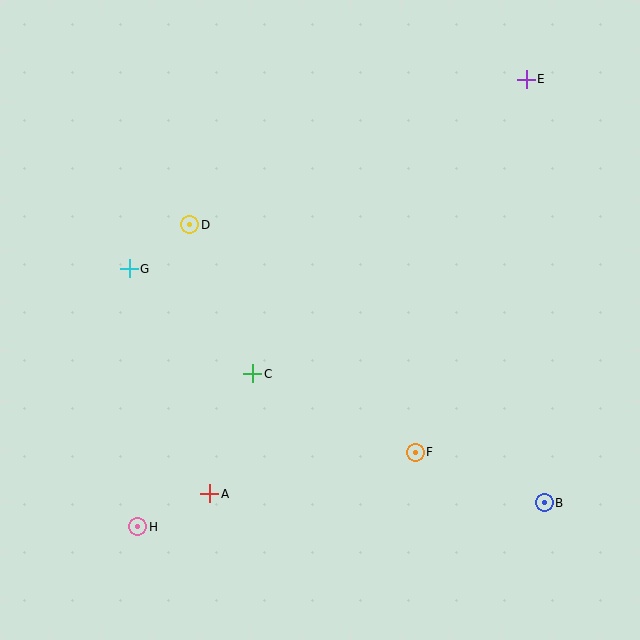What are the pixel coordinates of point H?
Point H is at (138, 527).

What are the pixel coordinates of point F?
Point F is at (415, 452).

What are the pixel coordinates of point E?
Point E is at (526, 79).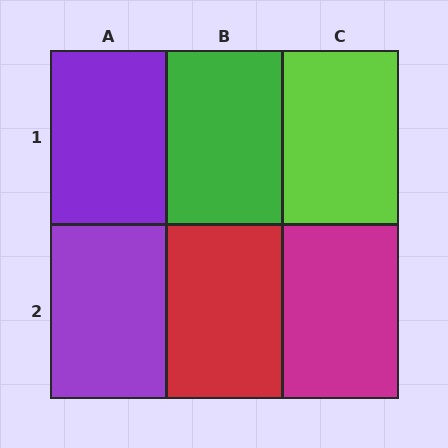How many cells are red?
1 cell is red.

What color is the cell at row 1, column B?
Green.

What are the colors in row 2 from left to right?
Purple, red, magenta.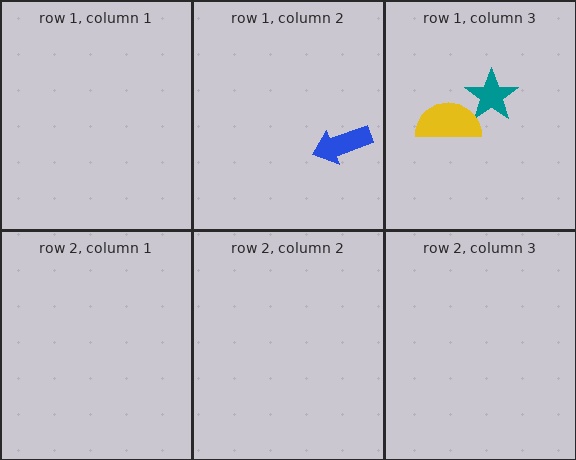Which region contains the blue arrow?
The row 1, column 2 region.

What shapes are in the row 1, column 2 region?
The blue arrow.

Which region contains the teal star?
The row 1, column 3 region.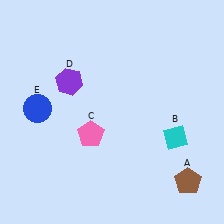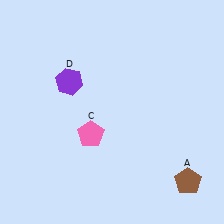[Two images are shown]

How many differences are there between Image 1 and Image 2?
There are 2 differences between the two images.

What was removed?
The blue circle (E), the cyan diamond (B) were removed in Image 2.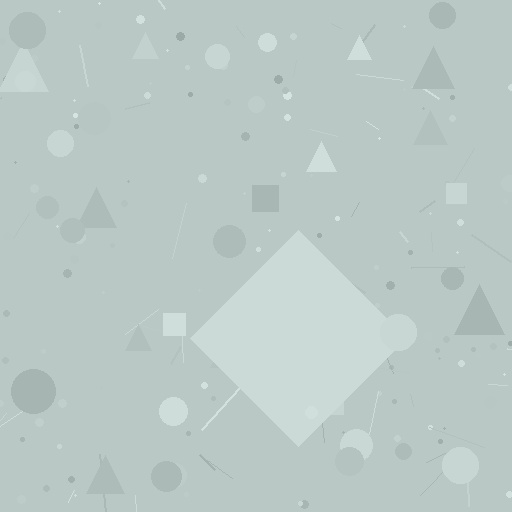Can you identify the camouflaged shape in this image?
The camouflaged shape is a diamond.